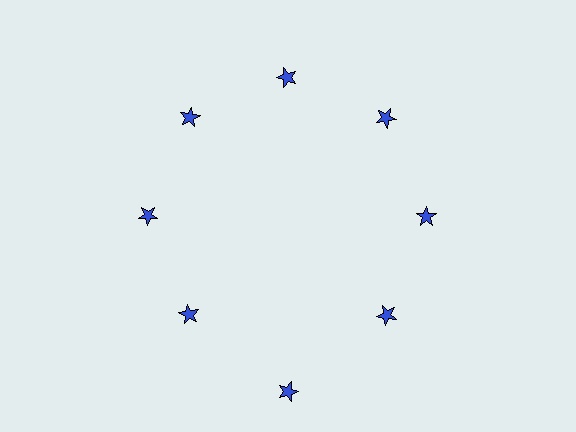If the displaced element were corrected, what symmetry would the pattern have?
It would have 8-fold rotational symmetry — the pattern would map onto itself every 45 degrees.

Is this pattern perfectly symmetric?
No. The 8 blue stars are arranged in a ring, but one element near the 6 o'clock position is pushed outward from the center, breaking the 8-fold rotational symmetry.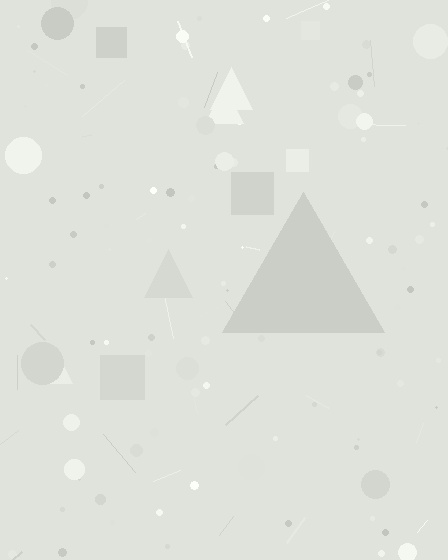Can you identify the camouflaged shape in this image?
The camouflaged shape is a triangle.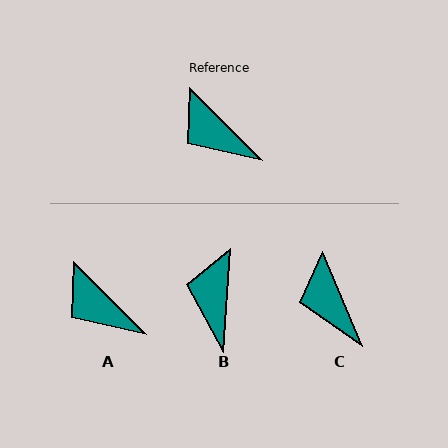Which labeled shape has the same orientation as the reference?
A.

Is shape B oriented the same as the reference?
No, it is off by about 49 degrees.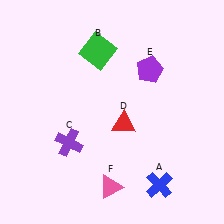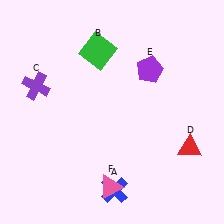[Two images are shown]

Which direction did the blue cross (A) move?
The blue cross (A) moved left.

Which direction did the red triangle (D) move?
The red triangle (D) moved right.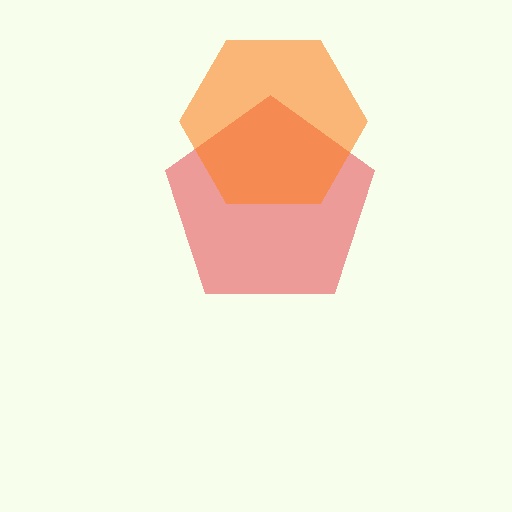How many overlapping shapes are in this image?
There are 2 overlapping shapes in the image.